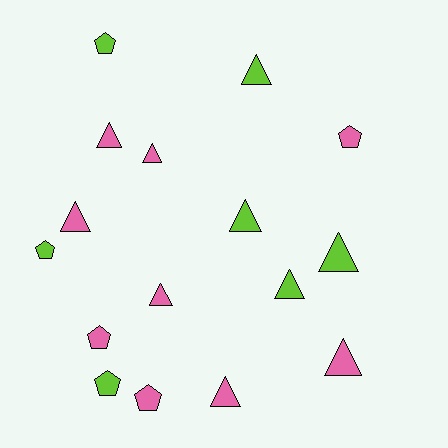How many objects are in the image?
There are 16 objects.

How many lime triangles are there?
There are 4 lime triangles.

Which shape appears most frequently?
Triangle, with 10 objects.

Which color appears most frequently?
Pink, with 9 objects.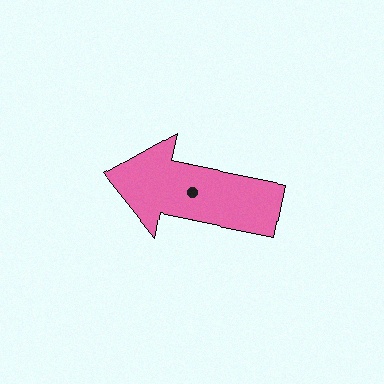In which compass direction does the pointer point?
West.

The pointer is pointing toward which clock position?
Roughly 9 o'clock.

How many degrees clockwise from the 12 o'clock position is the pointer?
Approximately 281 degrees.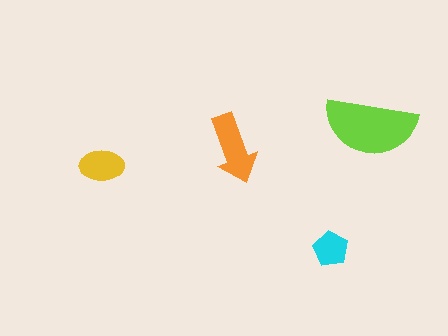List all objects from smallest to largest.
The cyan pentagon, the yellow ellipse, the orange arrow, the lime semicircle.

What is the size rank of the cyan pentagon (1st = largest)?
4th.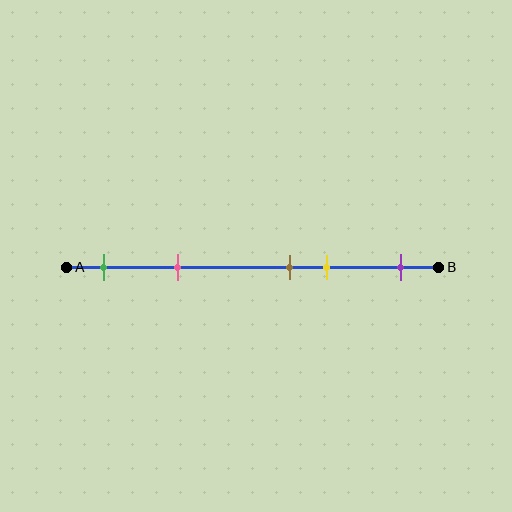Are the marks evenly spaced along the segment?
No, the marks are not evenly spaced.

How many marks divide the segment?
There are 5 marks dividing the segment.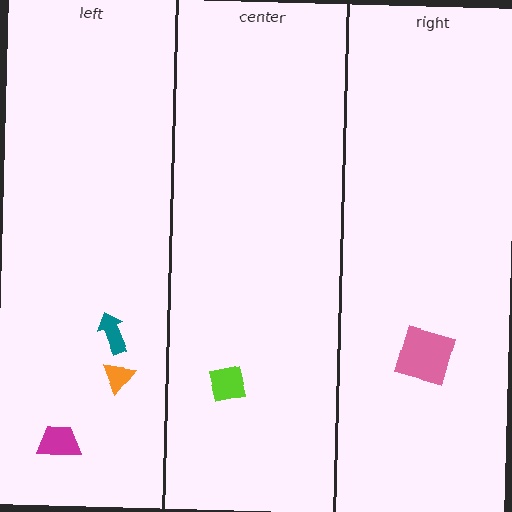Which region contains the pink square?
The right region.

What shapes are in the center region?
The lime square.